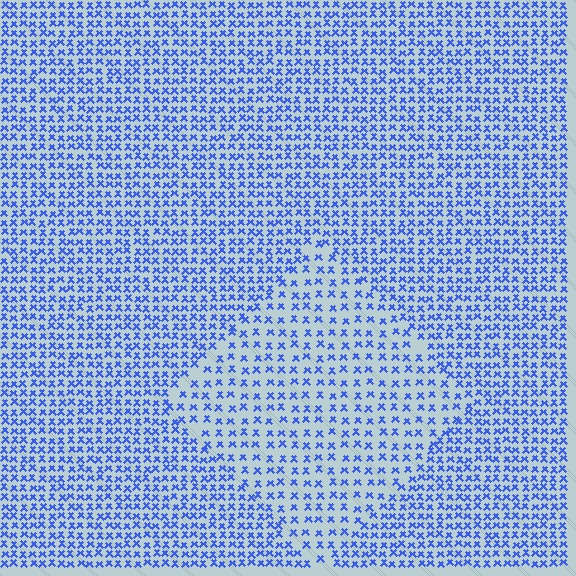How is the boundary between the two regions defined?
The boundary is defined by a change in element density (approximately 1.8x ratio). All elements are the same color, size, and shape.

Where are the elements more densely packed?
The elements are more densely packed outside the diamond boundary.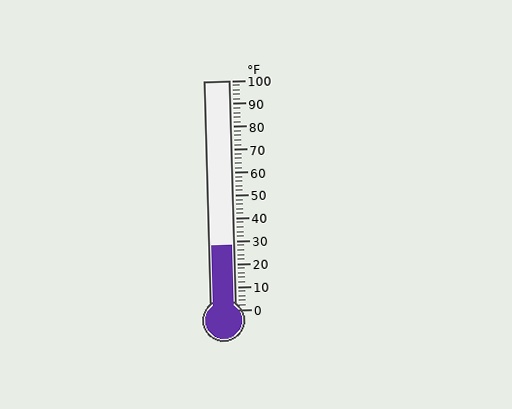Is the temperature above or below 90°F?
The temperature is below 90°F.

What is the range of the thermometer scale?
The thermometer scale ranges from 0°F to 100°F.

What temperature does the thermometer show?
The thermometer shows approximately 28°F.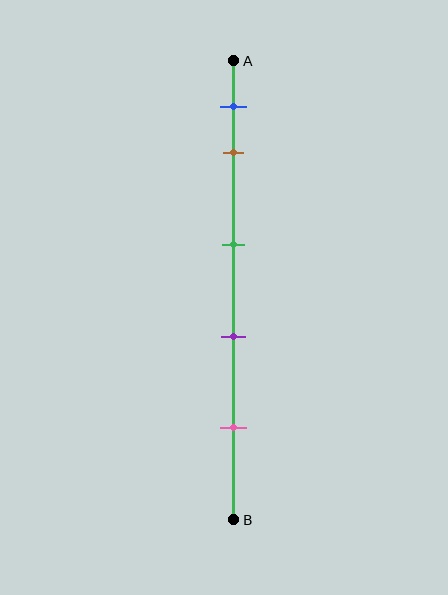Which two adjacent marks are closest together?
The blue and brown marks are the closest adjacent pair.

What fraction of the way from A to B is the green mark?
The green mark is approximately 40% (0.4) of the way from A to B.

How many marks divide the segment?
There are 5 marks dividing the segment.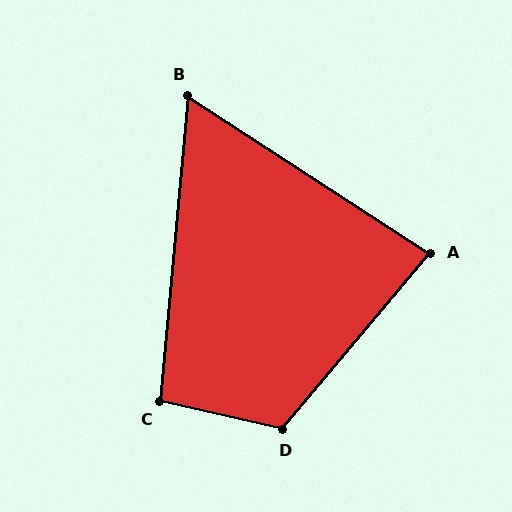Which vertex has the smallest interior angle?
B, at approximately 62 degrees.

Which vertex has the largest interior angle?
D, at approximately 118 degrees.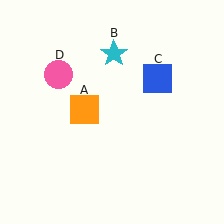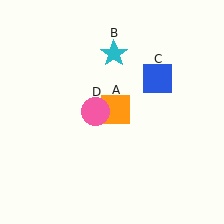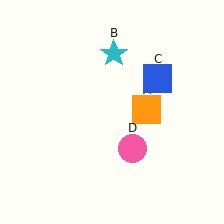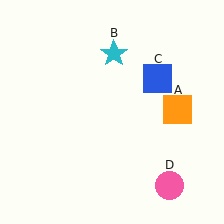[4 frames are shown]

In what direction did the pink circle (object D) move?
The pink circle (object D) moved down and to the right.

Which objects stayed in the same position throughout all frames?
Cyan star (object B) and blue square (object C) remained stationary.